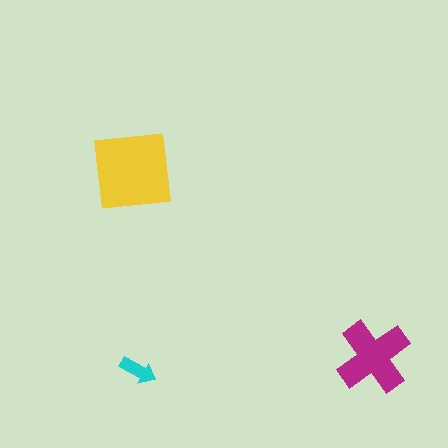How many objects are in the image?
There are 3 objects in the image.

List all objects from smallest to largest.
The cyan arrow, the magenta cross, the yellow square.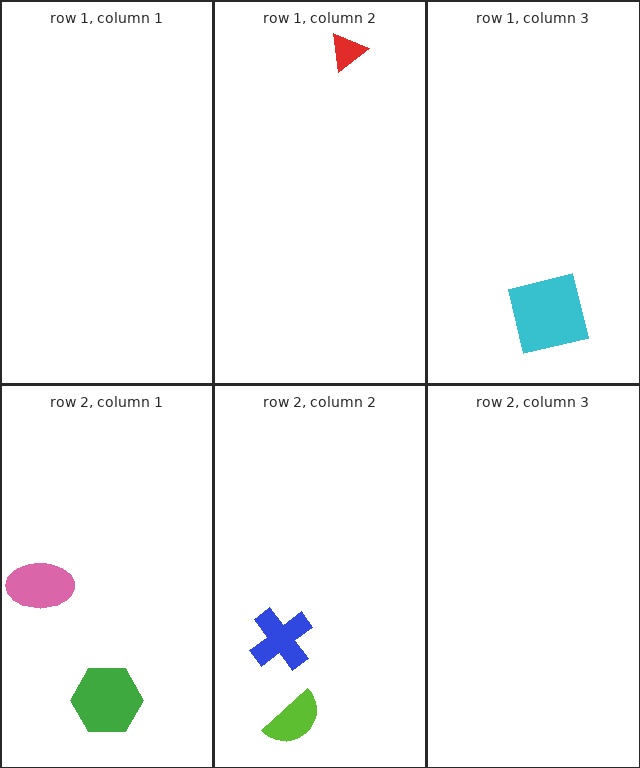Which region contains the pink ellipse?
The row 2, column 1 region.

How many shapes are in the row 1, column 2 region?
1.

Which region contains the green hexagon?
The row 2, column 1 region.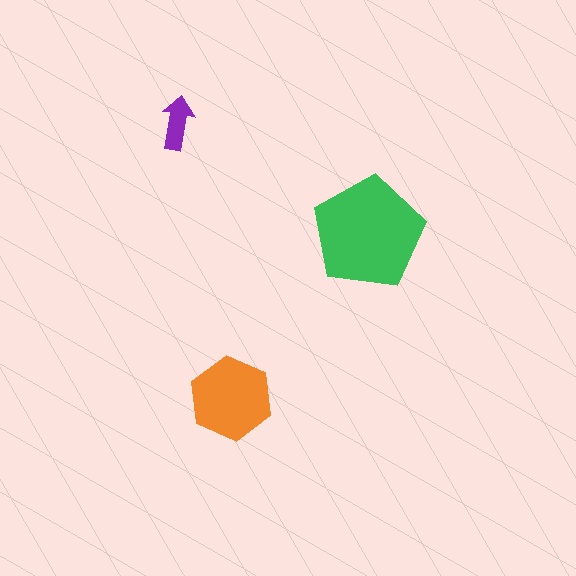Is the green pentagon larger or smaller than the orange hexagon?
Larger.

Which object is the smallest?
The purple arrow.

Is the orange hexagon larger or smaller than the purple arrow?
Larger.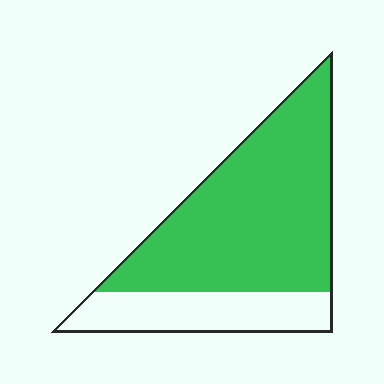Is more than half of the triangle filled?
Yes.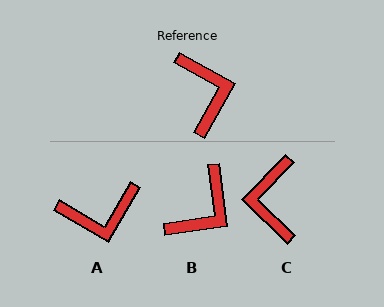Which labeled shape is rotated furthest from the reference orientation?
C, about 165 degrees away.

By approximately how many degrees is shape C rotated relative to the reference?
Approximately 165 degrees counter-clockwise.